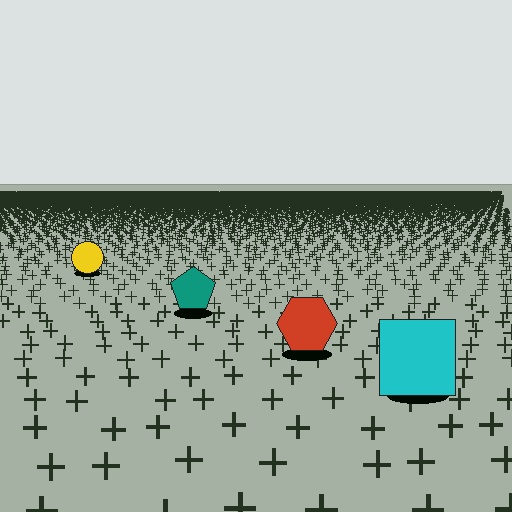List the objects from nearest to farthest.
From nearest to farthest: the cyan square, the red hexagon, the teal pentagon, the yellow circle.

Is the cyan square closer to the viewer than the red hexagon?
Yes. The cyan square is closer — you can tell from the texture gradient: the ground texture is coarser near it.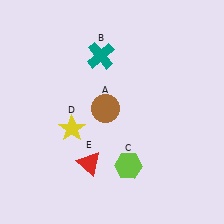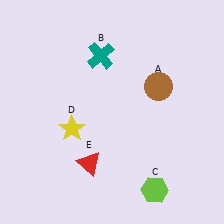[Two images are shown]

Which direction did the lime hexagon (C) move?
The lime hexagon (C) moved right.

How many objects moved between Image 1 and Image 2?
2 objects moved between the two images.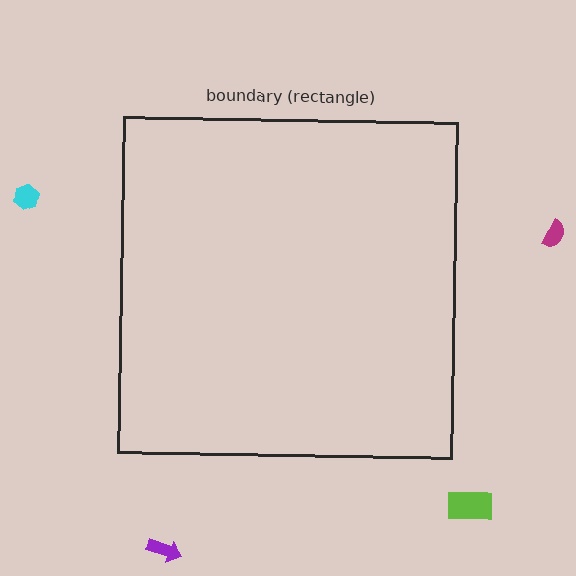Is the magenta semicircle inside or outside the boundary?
Outside.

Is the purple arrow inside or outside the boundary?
Outside.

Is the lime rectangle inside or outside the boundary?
Outside.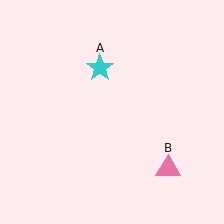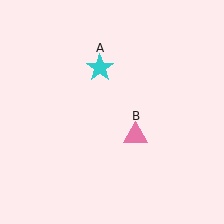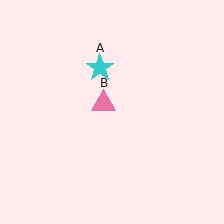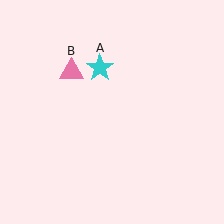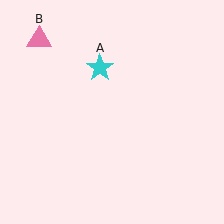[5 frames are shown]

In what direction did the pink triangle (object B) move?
The pink triangle (object B) moved up and to the left.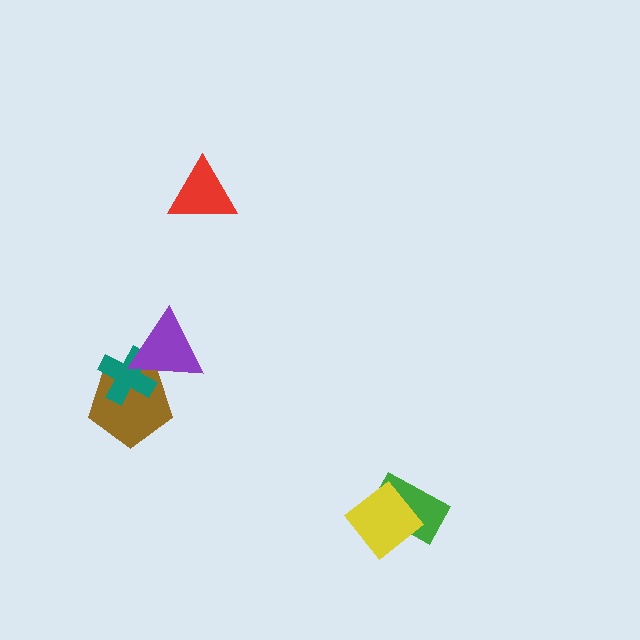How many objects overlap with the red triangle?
0 objects overlap with the red triangle.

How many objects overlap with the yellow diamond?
1 object overlaps with the yellow diamond.